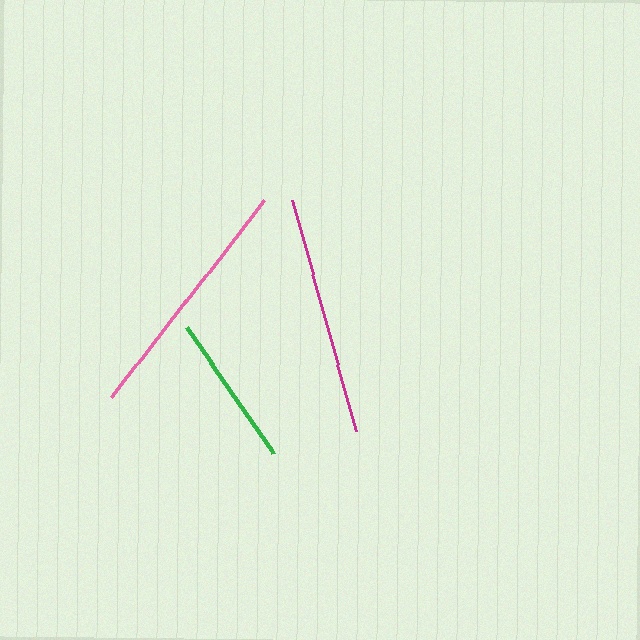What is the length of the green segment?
The green segment is approximately 154 pixels long.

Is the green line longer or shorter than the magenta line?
The magenta line is longer than the green line.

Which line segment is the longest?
The pink line is the longest at approximately 249 pixels.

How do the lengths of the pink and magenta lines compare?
The pink and magenta lines are approximately the same length.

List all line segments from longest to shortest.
From longest to shortest: pink, magenta, green.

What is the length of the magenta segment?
The magenta segment is approximately 240 pixels long.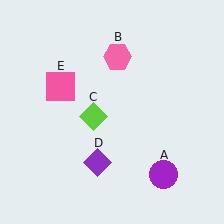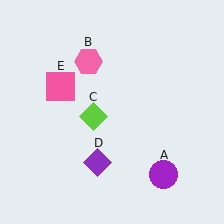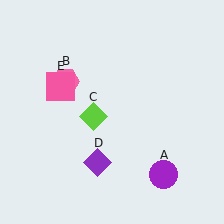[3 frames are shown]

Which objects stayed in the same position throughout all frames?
Purple circle (object A) and lime diamond (object C) and purple diamond (object D) and pink square (object E) remained stationary.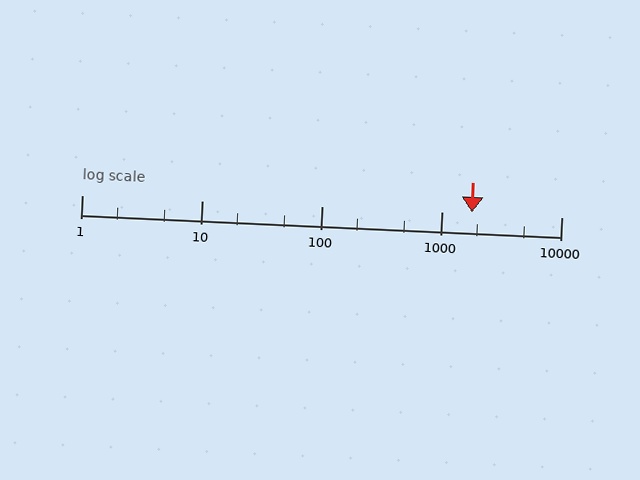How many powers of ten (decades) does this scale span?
The scale spans 4 decades, from 1 to 10000.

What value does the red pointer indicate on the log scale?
The pointer indicates approximately 1800.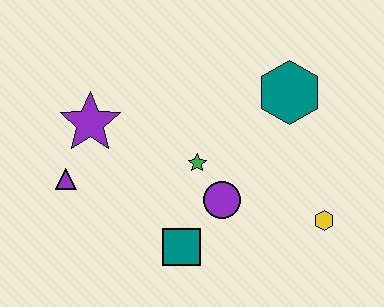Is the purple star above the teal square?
Yes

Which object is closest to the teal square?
The purple circle is closest to the teal square.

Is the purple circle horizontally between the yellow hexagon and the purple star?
Yes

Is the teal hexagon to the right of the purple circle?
Yes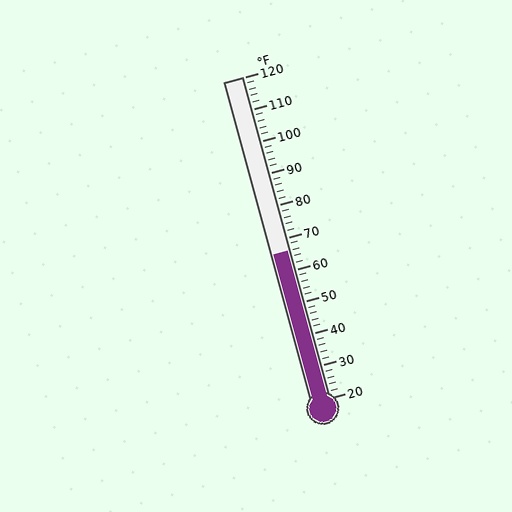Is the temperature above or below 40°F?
The temperature is above 40°F.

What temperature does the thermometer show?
The thermometer shows approximately 66°F.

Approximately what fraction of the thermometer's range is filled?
The thermometer is filled to approximately 45% of its range.